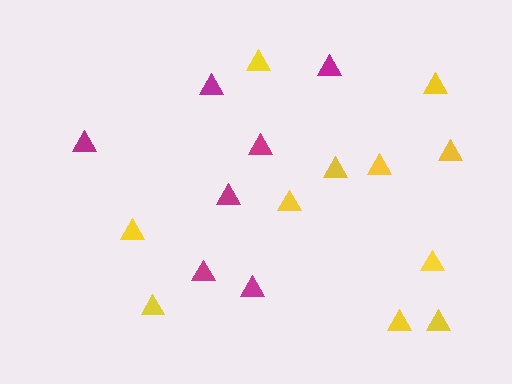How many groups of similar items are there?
There are 2 groups: one group of magenta triangles (7) and one group of yellow triangles (11).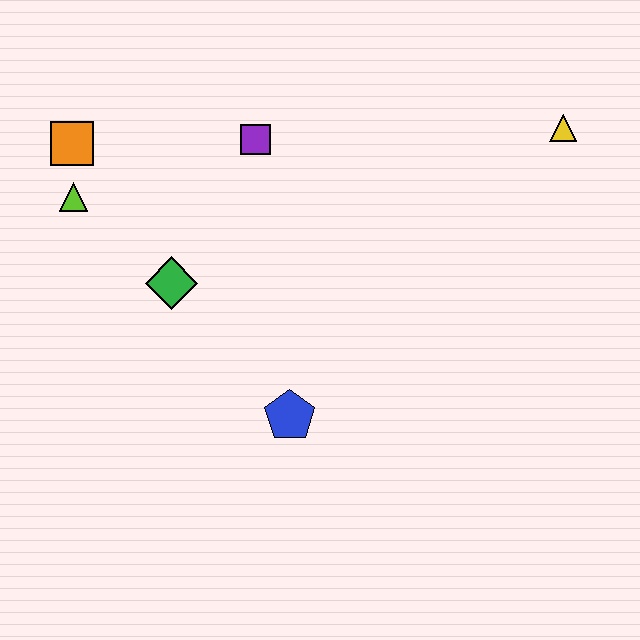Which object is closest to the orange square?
The lime triangle is closest to the orange square.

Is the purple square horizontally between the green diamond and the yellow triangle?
Yes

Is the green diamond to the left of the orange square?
No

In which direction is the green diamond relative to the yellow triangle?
The green diamond is to the left of the yellow triangle.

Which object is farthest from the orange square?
The yellow triangle is farthest from the orange square.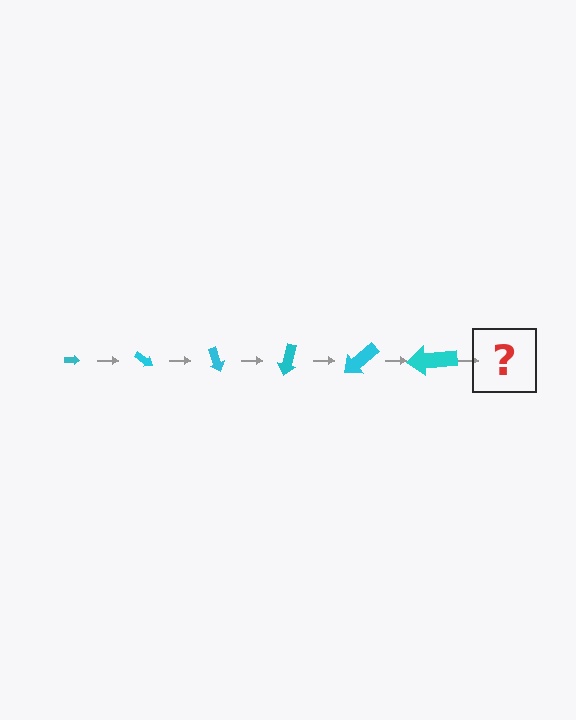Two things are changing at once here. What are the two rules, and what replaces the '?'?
The two rules are that the arrow grows larger each step and it rotates 35 degrees each step. The '?' should be an arrow, larger than the previous one and rotated 210 degrees from the start.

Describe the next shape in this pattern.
It should be an arrow, larger than the previous one and rotated 210 degrees from the start.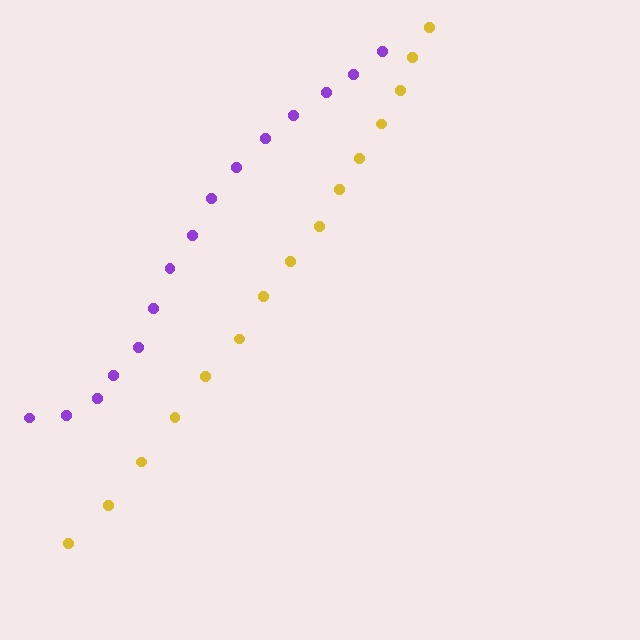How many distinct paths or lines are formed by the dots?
There are 2 distinct paths.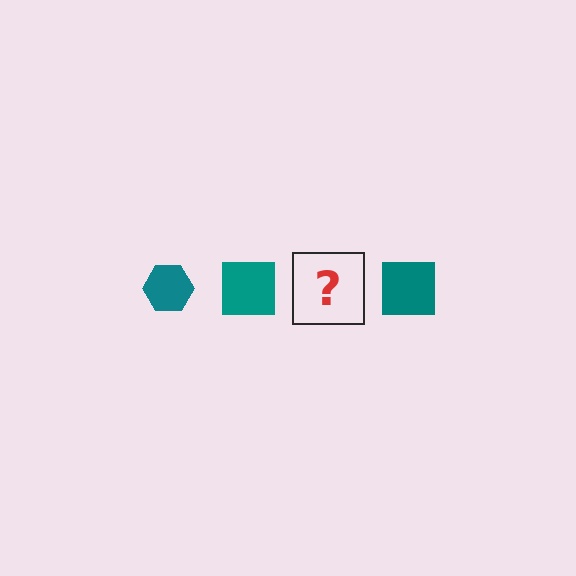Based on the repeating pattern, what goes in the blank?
The blank should be a teal hexagon.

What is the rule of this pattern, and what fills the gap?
The rule is that the pattern cycles through hexagon, square shapes in teal. The gap should be filled with a teal hexagon.